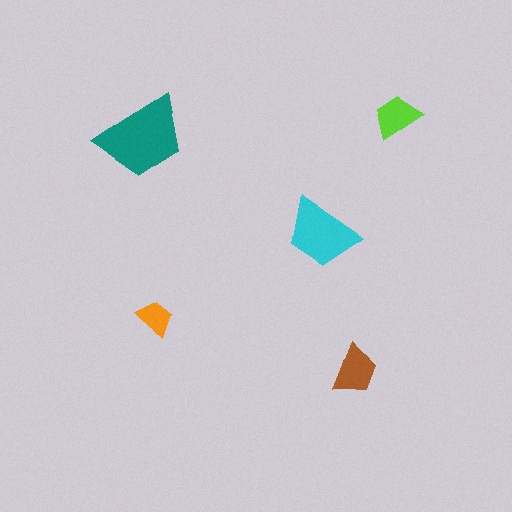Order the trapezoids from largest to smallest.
the teal one, the cyan one, the brown one, the lime one, the orange one.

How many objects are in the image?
There are 5 objects in the image.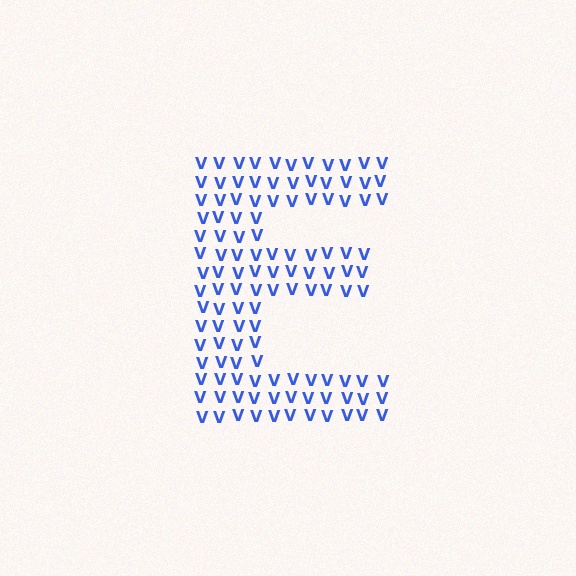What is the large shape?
The large shape is the letter E.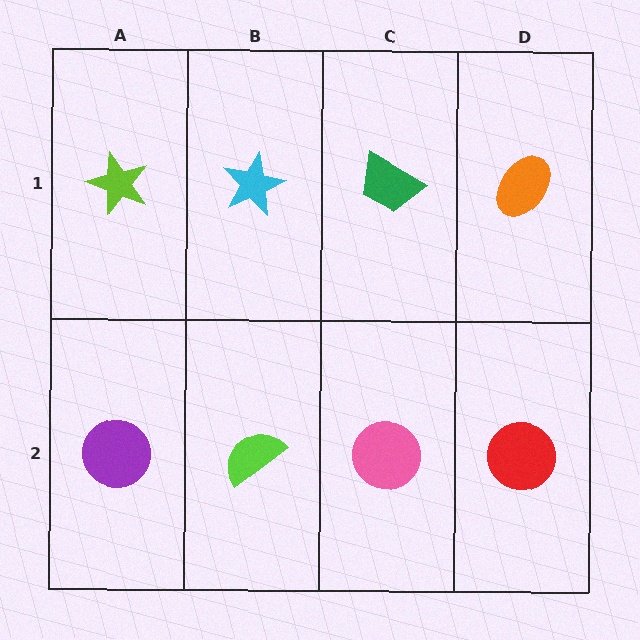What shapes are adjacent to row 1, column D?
A red circle (row 2, column D), a green trapezoid (row 1, column C).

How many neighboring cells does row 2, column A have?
2.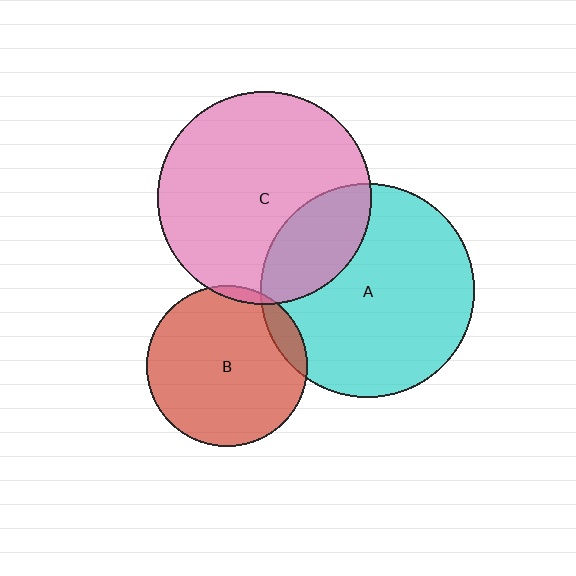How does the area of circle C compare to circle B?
Approximately 1.8 times.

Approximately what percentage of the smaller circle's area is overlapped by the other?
Approximately 5%.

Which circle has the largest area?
Circle C (pink).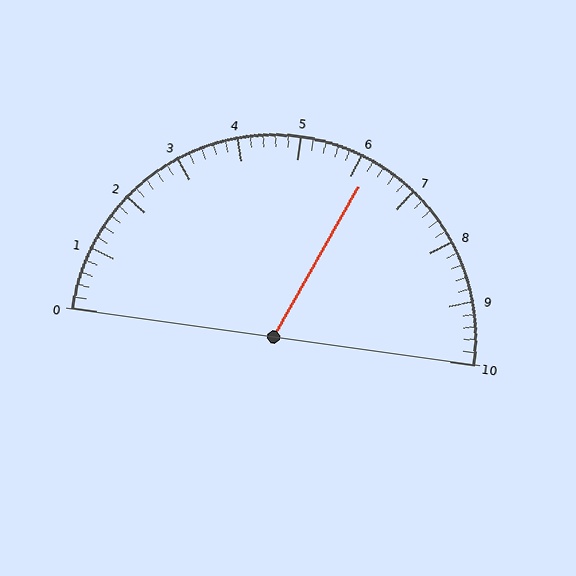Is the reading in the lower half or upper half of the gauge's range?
The reading is in the upper half of the range (0 to 10).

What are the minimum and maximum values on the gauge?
The gauge ranges from 0 to 10.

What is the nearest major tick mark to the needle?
The nearest major tick mark is 6.